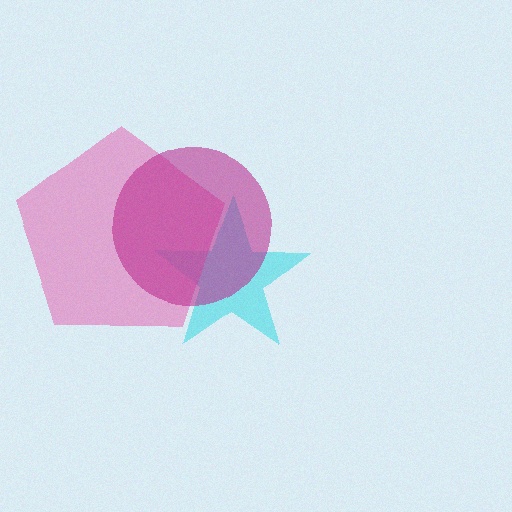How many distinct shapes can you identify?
There are 3 distinct shapes: a cyan star, a pink pentagon, a magenta circle.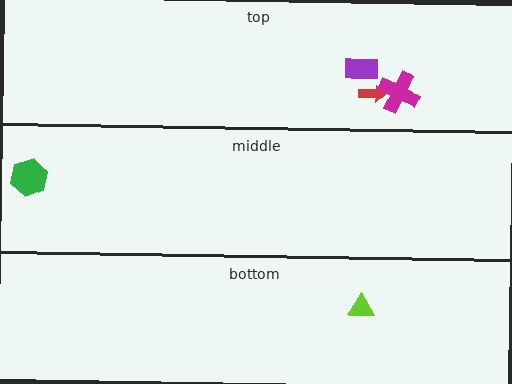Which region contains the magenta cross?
The top region.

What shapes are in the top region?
The red arrow, the magenta cross, the purple rectangle.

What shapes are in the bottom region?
The lime triangle.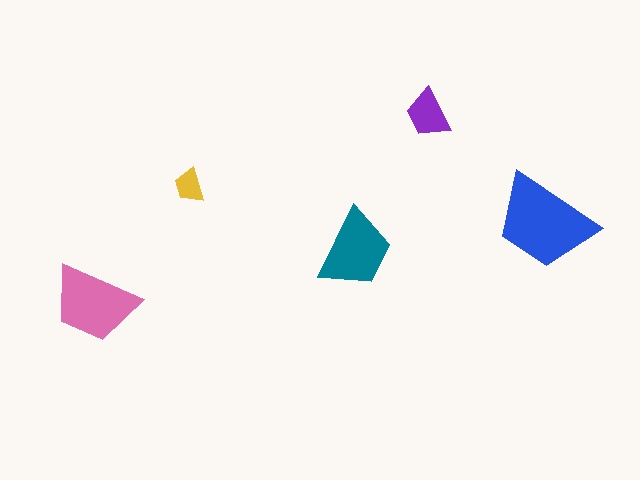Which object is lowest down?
The pink trapezoid is bottommost.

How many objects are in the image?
There are 5 objects in the image.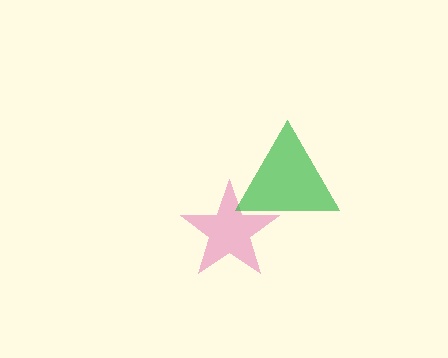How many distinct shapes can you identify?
There are 2 distinct shapes: a pink star, a green triangle.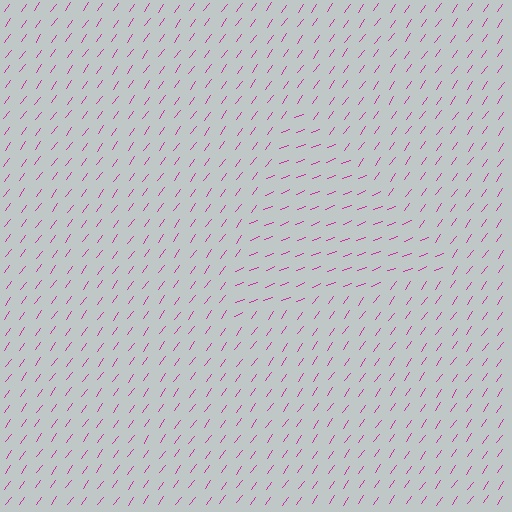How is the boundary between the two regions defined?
The boundary is defined purely by a change in line orientation (approximately 33 degrees difference). All lines are the same color and thickness.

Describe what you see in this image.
The image is filled with small magenta line segments. A triangle region in the image has lines oriented differently from the surrounding lines, creating a visible texture boundary.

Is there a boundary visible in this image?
Yes, there is a texture boundary formed by a change in line orientation.